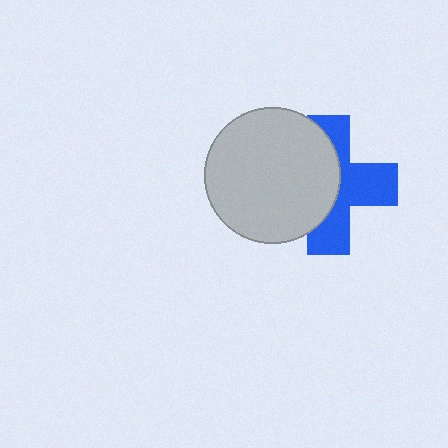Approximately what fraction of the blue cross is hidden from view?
Roughly 49% of the blue cross is hidden behind the light gray circle.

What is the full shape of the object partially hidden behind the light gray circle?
The partially hidden object is a blue cross.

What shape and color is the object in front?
The object in front is a light gray circle.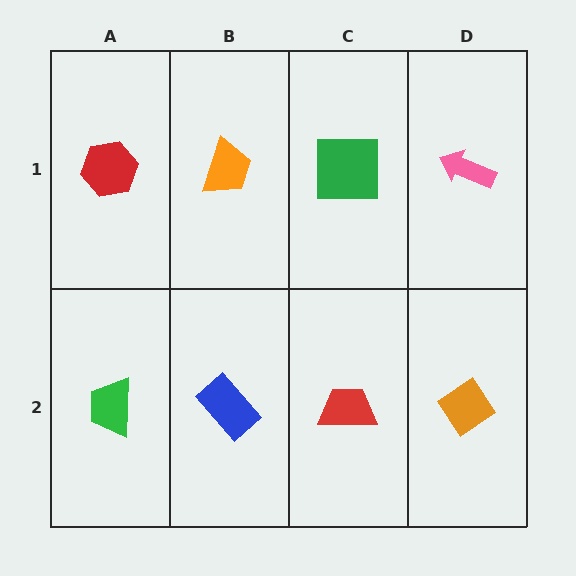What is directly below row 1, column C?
A red trapezoid.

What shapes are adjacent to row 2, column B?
An orange trapezoid (row 1, column B), a green trapezoid (row 2, column A), a red trapezoid (row 2, column C).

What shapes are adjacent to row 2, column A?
A red hexagon (row 1, column A), a blue rectangle (row 2, column B).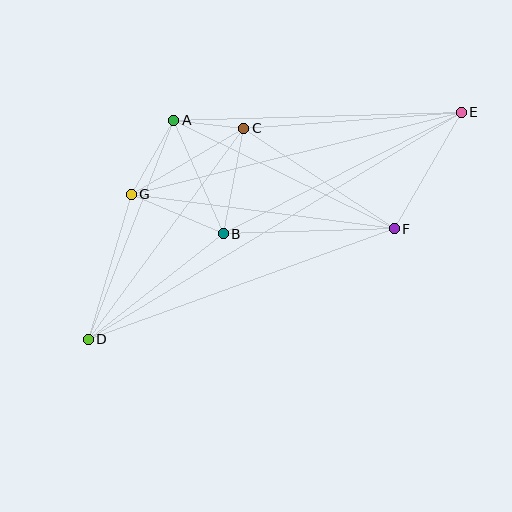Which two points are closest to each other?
Points A and C are closest to each other.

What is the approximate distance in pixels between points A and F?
The distance between A and F is approximately 245 pixels.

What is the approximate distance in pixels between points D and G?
The distance between D and G is approximately 151 pixels.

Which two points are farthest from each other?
Points D and E are farthest from each other.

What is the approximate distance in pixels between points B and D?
The distance between B and D is approximately 171 pixels.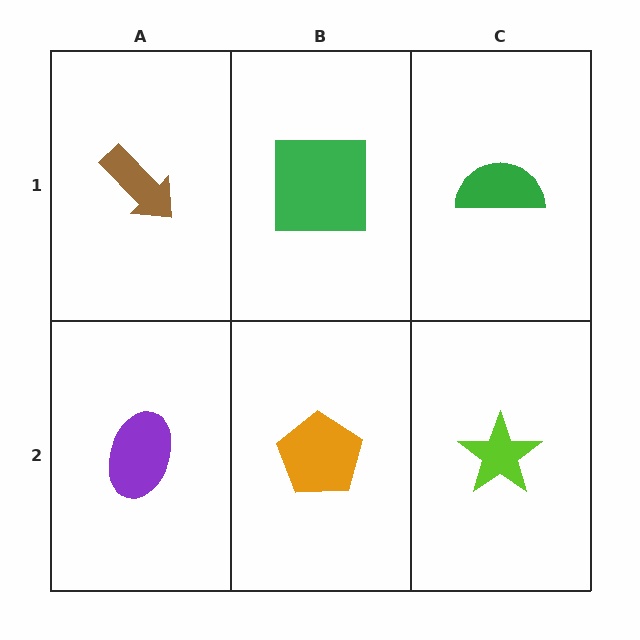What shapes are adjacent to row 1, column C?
A lime star (row 2, column C), a green square (row 1, column B).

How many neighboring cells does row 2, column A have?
2.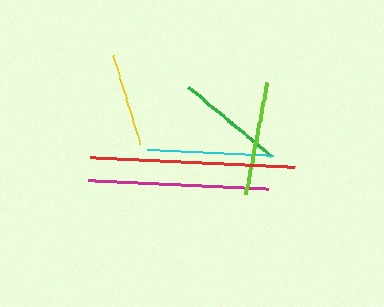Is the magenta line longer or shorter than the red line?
The red line is longer than the magenta line.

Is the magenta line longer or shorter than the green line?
The magenta line is longer than the green line.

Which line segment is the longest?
The red line is the longest at approximately 205 pixels.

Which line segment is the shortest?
The yellow line is the shortest at approximately 92 pixels.